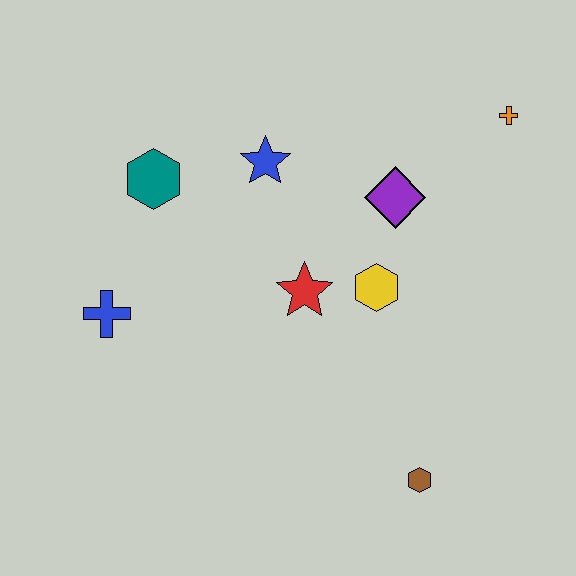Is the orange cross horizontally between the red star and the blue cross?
No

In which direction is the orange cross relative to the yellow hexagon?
The orange cross is above the yellow hexagon.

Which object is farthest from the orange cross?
The blue cross is farthest from the orange cross.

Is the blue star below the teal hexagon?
No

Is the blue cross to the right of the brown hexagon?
No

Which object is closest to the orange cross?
The purple diamond is closest to the orange cross.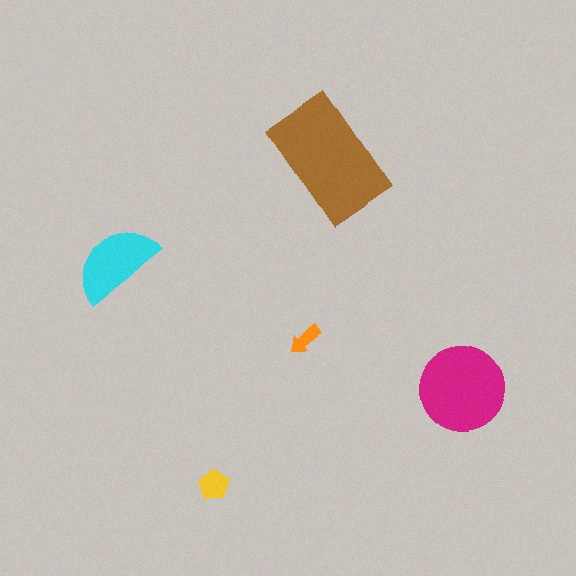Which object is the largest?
The brown rectangle.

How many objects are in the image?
There are 5 objects in the image.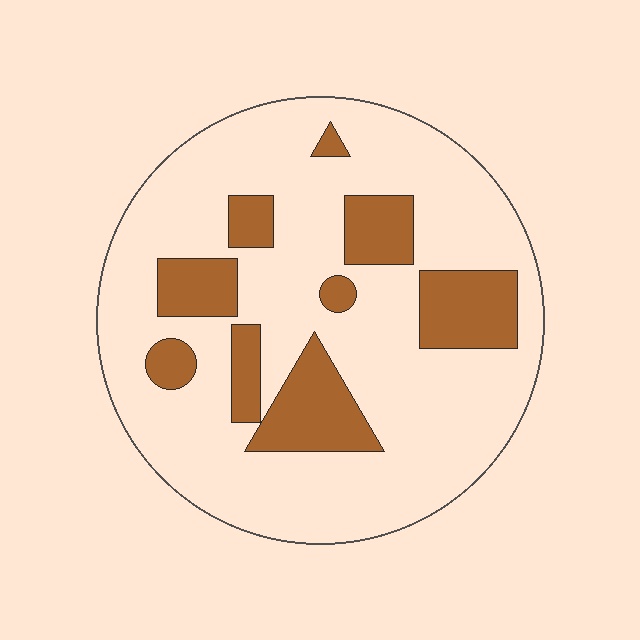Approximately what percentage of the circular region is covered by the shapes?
Approximately 20%.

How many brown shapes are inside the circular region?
9.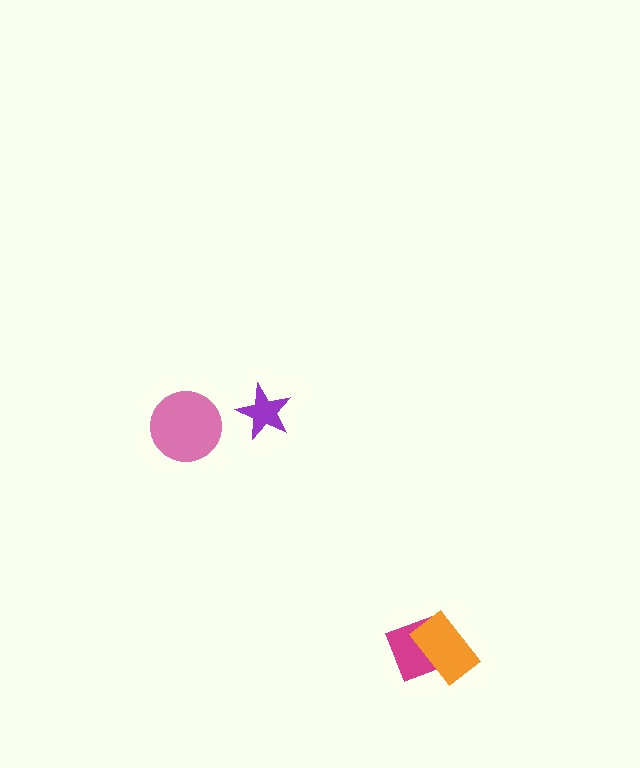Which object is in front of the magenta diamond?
The orange rectangle is in front of the magenta diamond.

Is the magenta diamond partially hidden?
Yes, it is partially covered by another shape.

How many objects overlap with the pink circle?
0 objects overlap with the pink circle.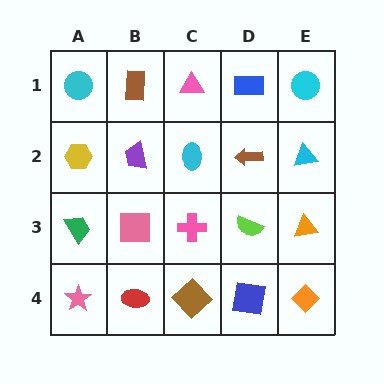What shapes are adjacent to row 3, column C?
A cyan ellipse (row 2, column C), a brown diamond (row 4, column C), a pink square (row 3, column B), a lime semicircle (row 3, column D).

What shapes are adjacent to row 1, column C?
A cyan ellipse (row 2, column C), a brown rectangle (row 1, column B), a blue rectangle (row 1, column D).